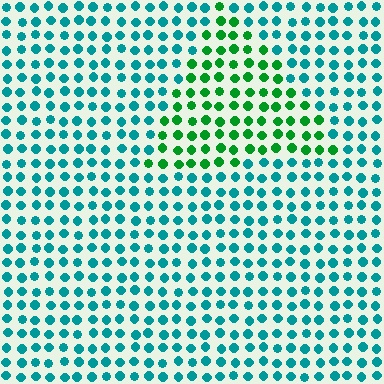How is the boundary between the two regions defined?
The boundary is defined purely by a slight shift in hue (about 47 degrees). Spacing, size, and orientation are identical on both sides.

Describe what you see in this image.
The image is filled with small teal elements in a uniform arrangement. A triangle-shaped region is visible where the elements are tinted to a slightly different hue, forming a subtle color boundary.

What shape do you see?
I see a triangle.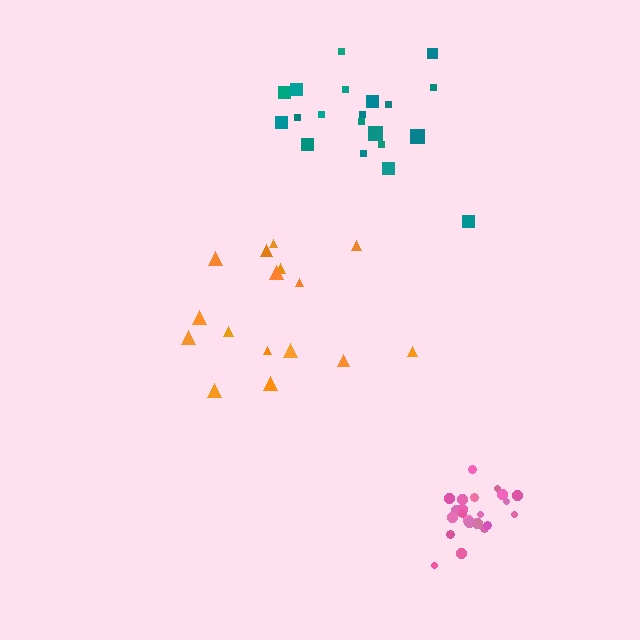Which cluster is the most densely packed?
Pink.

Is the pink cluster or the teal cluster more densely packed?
Pink.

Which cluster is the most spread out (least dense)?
Orange.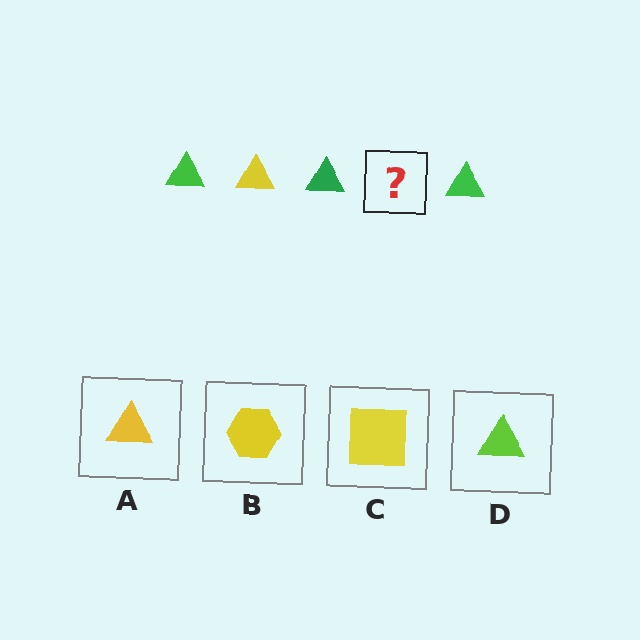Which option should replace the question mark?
Option A.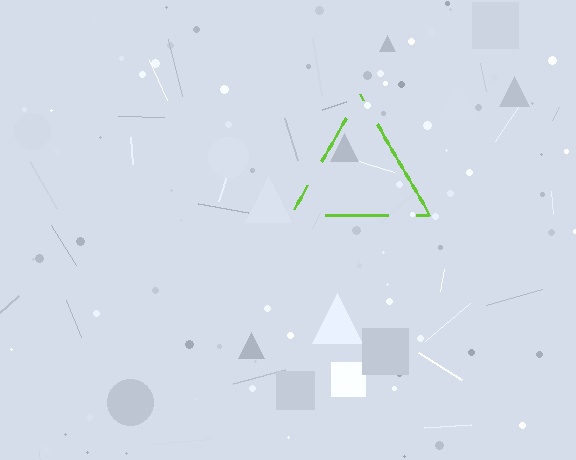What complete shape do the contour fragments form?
The contour fragments form a triangle.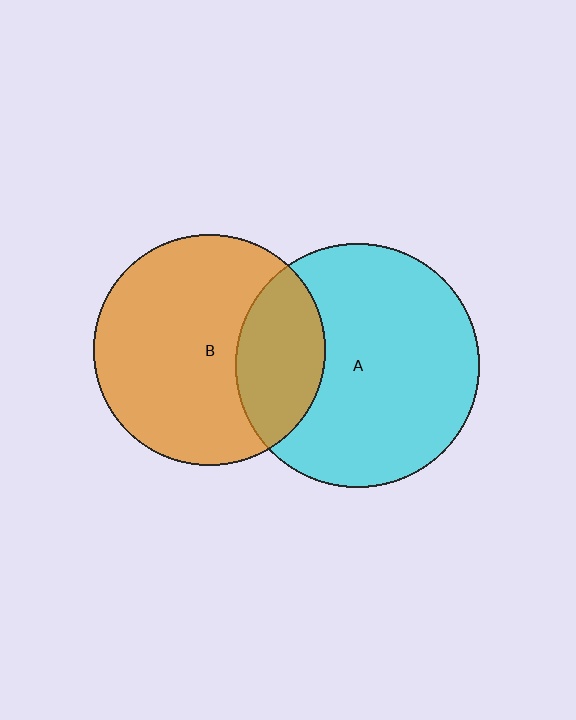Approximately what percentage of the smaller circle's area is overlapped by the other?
Approximately 25%.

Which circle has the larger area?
Circle A (cyan).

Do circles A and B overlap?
Yes.